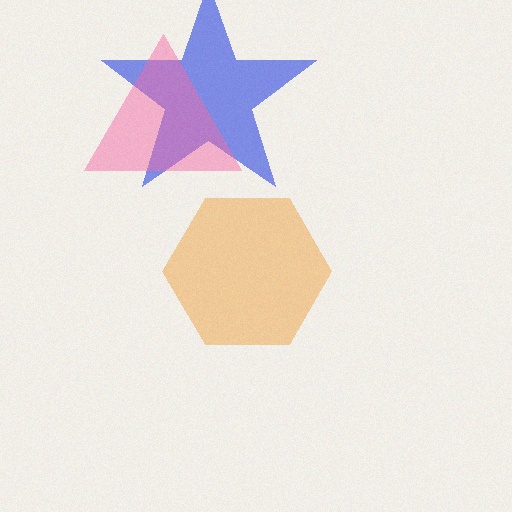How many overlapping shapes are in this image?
There are 3 overlapping shapes in the image.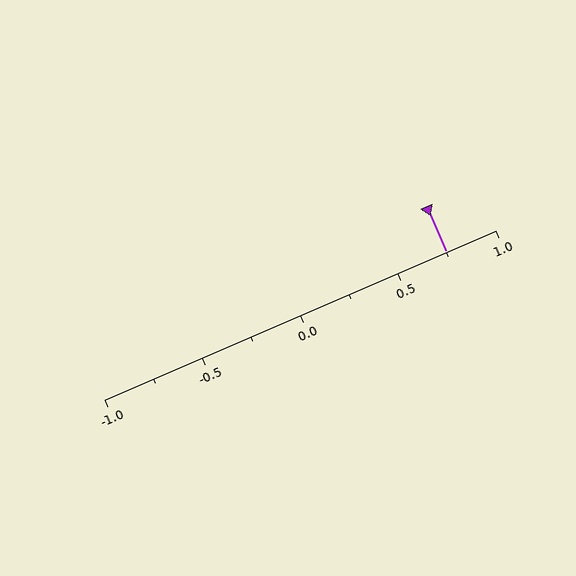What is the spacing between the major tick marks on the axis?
The major ticks are spaced 0.5 apart.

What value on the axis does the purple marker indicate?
The marker indicates approximately 0.75.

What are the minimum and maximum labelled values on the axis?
The axis runs from -1.0 to 1.0.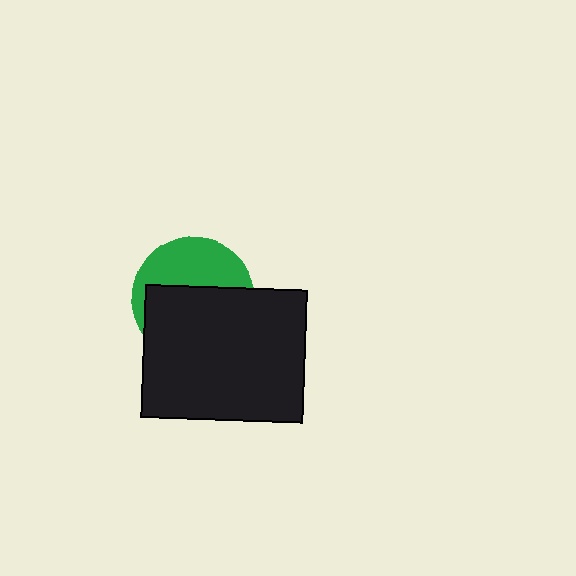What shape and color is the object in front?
The object in front is a black rectangle.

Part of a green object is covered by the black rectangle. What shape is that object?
It is a circle.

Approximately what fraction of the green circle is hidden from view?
Roughly 58% of the green circle is hidden behind the black rectangle.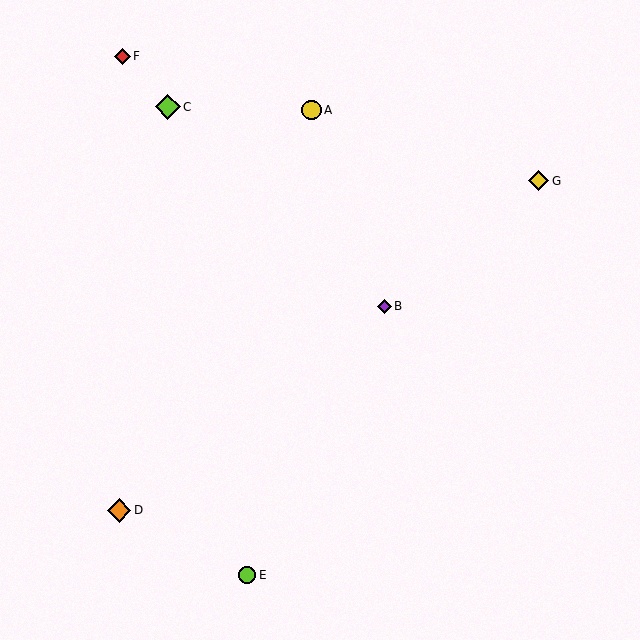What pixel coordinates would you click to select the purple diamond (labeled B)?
Click at (384, 306) to select the purple diamond B.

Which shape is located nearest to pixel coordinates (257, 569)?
The lime circle (labeled E) at (247, 575) is nearest to that location.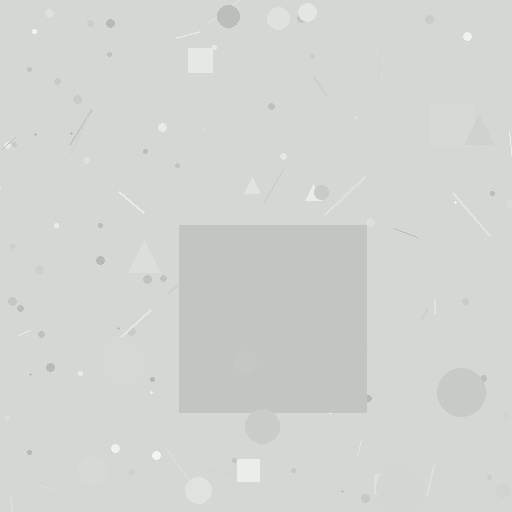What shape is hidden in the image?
A square is hidden in the image.